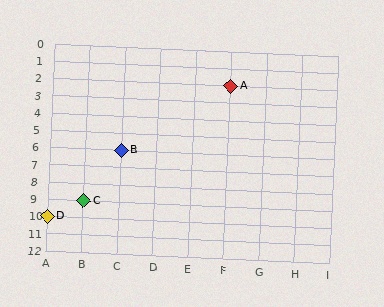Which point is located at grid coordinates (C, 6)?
Point B is at (C, 6).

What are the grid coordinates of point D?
Point D is at grid coordinates (A, 10).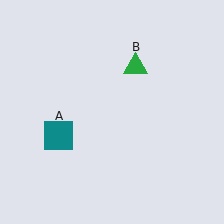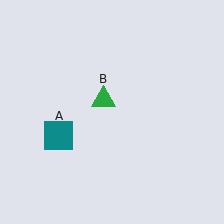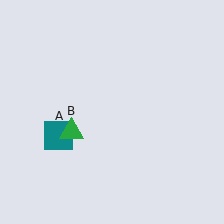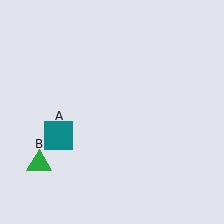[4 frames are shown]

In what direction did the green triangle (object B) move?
The green triangle (object B) moved down and to the left.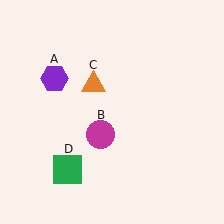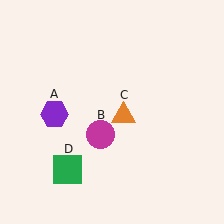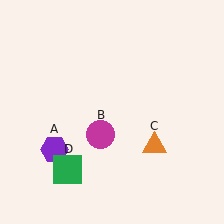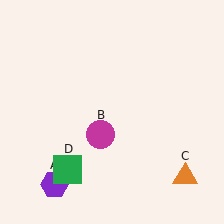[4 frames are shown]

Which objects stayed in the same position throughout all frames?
Magenta circle (object B) and green square (object D) remained stationary.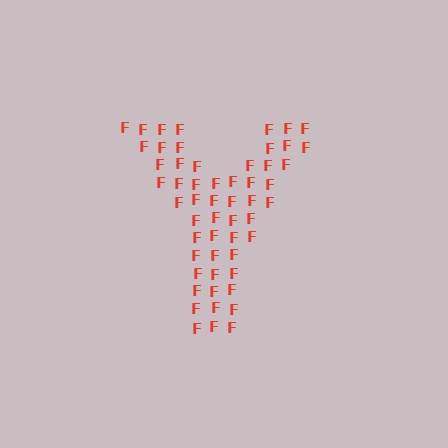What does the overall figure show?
The overall figure shows the letter Y.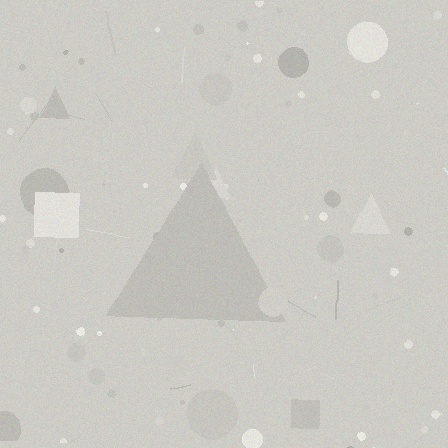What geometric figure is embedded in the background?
A triangle is embedded in the background.